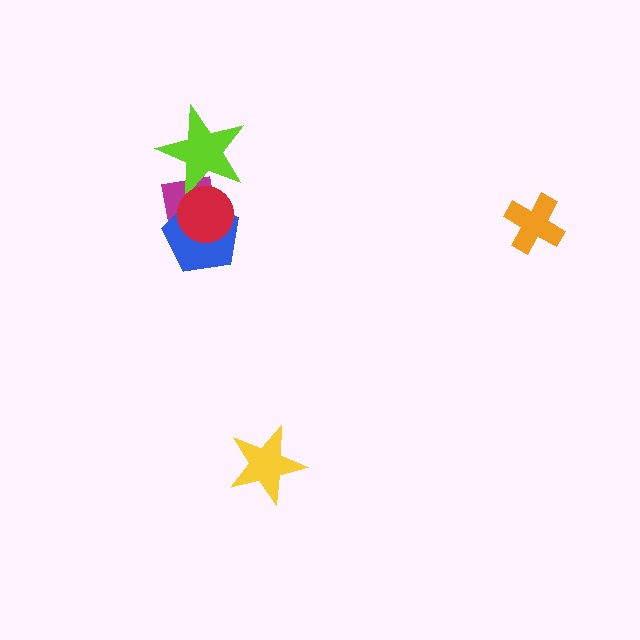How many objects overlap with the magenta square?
3 objects overlap with the magenta square.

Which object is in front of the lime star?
The red circle is in front of the lime star.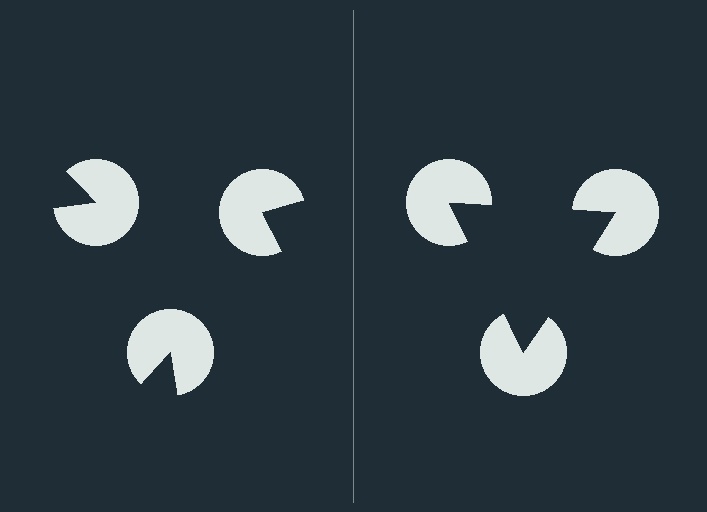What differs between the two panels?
The pac-man discs are positioned identically on both sides; only the wedge orientations differ. On the right they align to a triangle; on the left they are misaligned.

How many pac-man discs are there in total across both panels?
6 — 3 on each side.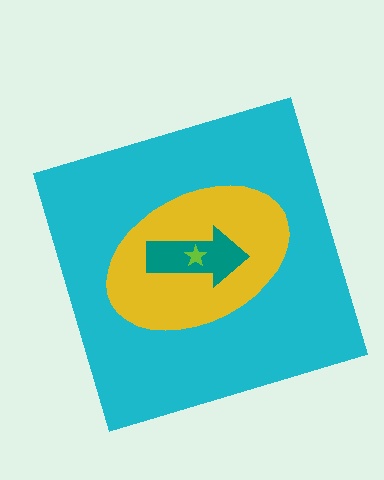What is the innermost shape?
The lime star.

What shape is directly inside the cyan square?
The yellow ellipse.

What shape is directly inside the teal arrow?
The lime star.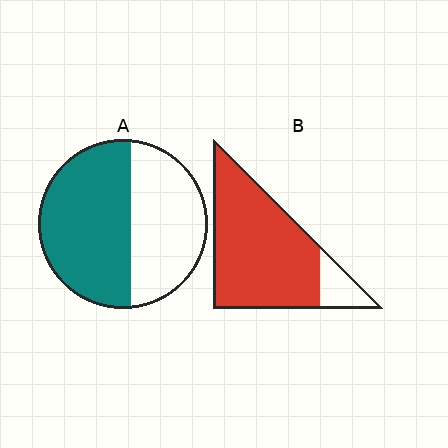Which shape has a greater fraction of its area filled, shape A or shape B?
Shape B.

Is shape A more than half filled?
Yes.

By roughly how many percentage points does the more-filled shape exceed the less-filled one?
By roughly 30 percentage points (B over A).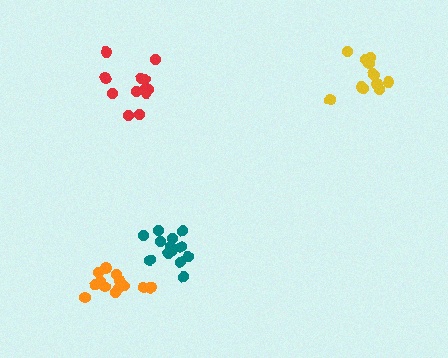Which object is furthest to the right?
The yellow cluster is rightmost.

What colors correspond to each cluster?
The clusters are colored: red, yellow, orange, teal.